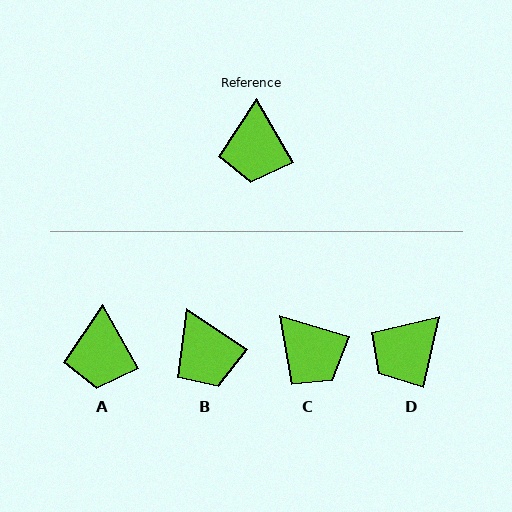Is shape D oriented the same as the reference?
No, it is off by about 42 degrees.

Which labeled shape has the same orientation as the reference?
A.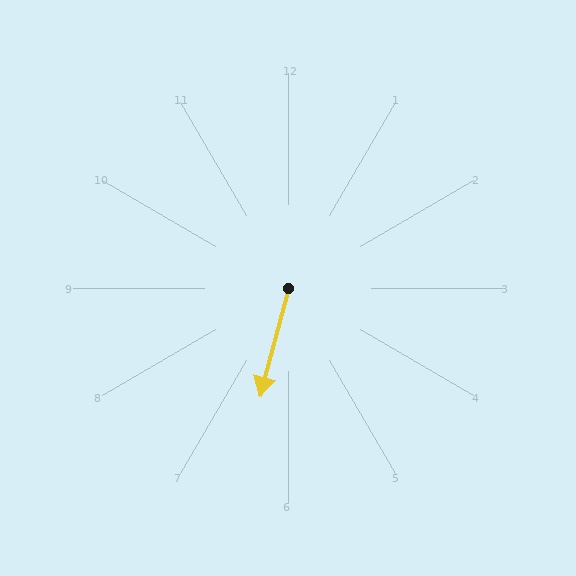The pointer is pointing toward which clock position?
Roughly 6 o'clock.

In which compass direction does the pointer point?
South.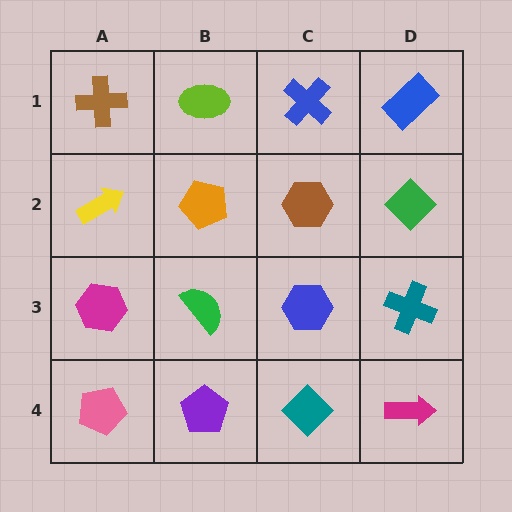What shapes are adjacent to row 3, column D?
A green diamond (row 2, column D), a magenta arrow (row 4, column D), a blue hexagon (row 3, column C).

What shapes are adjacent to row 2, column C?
A blue cross (row 1, column C), a blue hexagon (row 3, column C), an orange pentagon (row 2, column B), a green diamond (row 2, column D).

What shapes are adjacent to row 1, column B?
An orange pentagon (row 2, column B), a brown cross (row 1, column A), a blue cross (row 1, column C).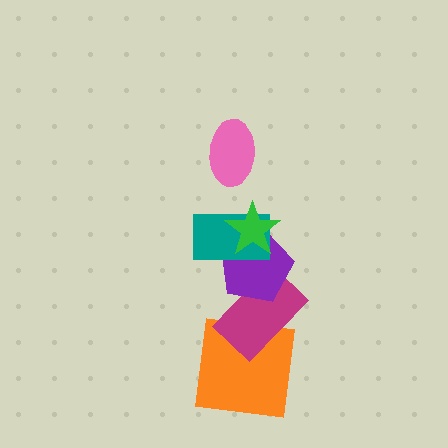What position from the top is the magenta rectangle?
The magenta rectangle is 5th from the top.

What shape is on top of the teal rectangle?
The green star is on top of the teal rectangle.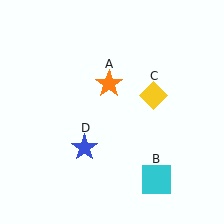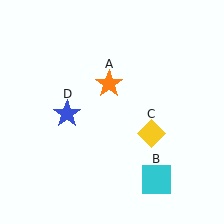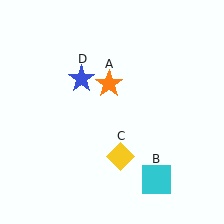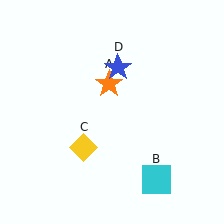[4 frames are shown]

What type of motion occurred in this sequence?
The yellow diamond (object C), blue star (object D) rotated clockwise around the center of the scene.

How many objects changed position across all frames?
2 objects changed position: yellow diamond (object C), blue star (object D).